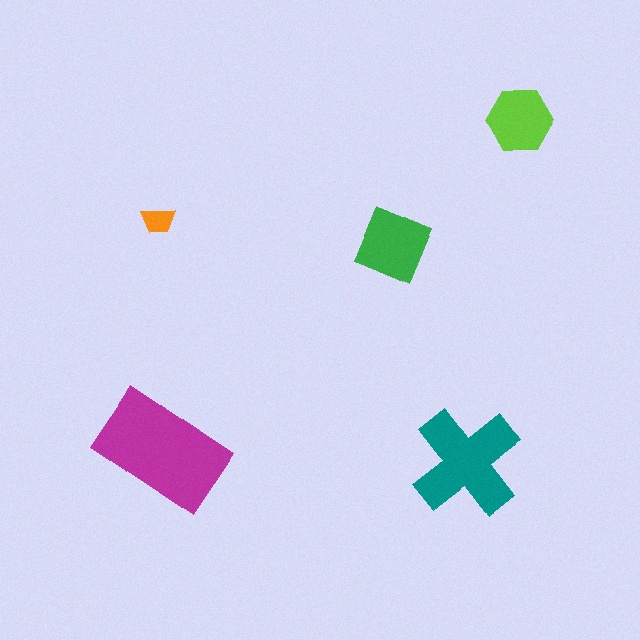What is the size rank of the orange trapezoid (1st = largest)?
5th.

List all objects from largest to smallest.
The magenta rectangle, the teal cross, the green diamond, the lime hexagon, the orange trapezoid.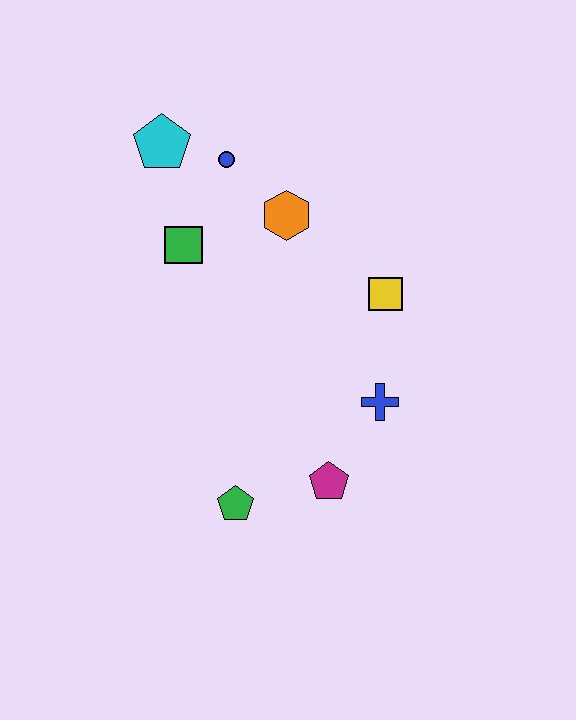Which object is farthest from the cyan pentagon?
The magenta pentagon is farthest from the cyan pentagon.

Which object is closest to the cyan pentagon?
The blue circle is closest to the cyan pentagon.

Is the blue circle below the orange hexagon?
No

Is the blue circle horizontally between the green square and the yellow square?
Yes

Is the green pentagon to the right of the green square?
Yes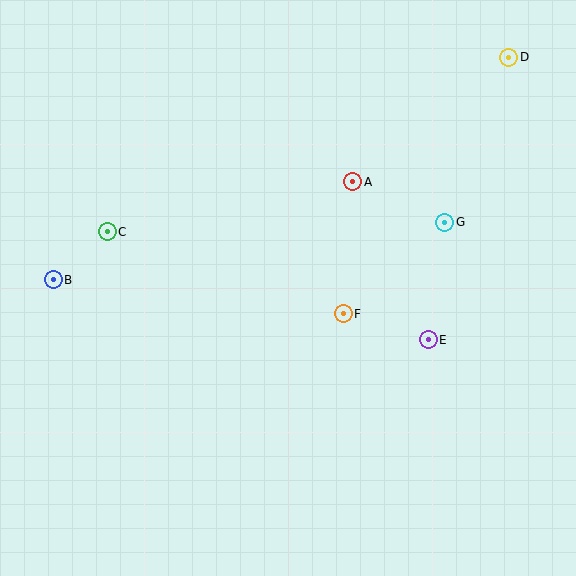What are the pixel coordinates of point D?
Point D is at (509, 57).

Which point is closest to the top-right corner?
Point D is closest to the top-right corner.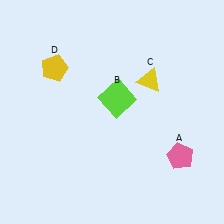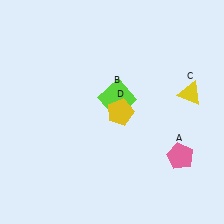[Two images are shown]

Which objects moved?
The objects that moved are: the yellow triangle (C), the yellow pentagon (D).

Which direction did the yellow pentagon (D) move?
The yellow pentagon (D) moved right.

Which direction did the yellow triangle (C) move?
The yellow triangle (C) moved right.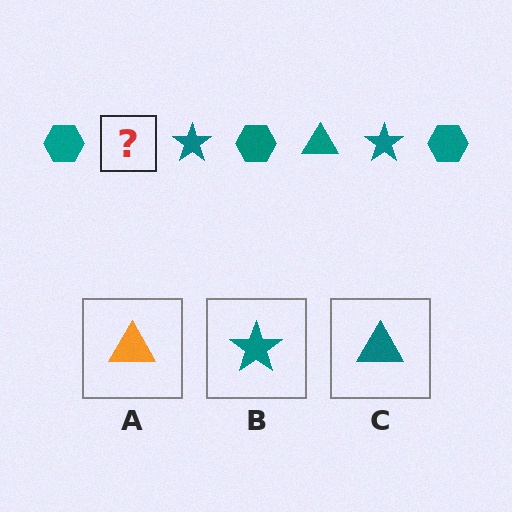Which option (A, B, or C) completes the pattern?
C.